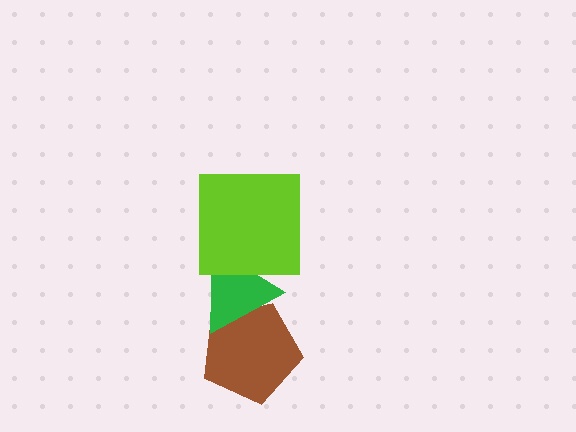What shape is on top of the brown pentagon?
The green triangle is on top of the brown pentagon.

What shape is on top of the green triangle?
The lime square is on top of the green triangle.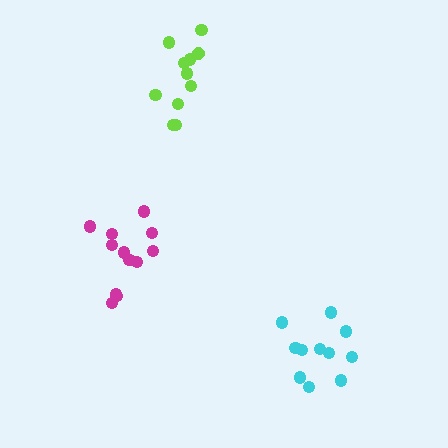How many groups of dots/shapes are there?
There are 3 groups.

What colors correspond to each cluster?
The clusters are colored: cyan, magenta, lime.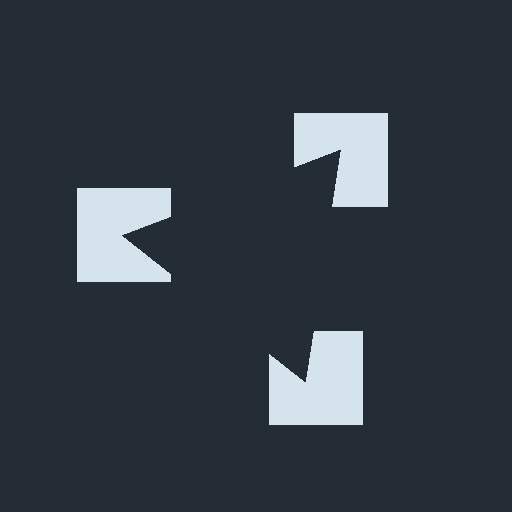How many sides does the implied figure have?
3 sides.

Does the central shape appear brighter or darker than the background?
It typically appears slightly darker than the background, even though no actual brightness change is drawn.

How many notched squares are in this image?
There are 3 — one at each vertex of the illusory triangle.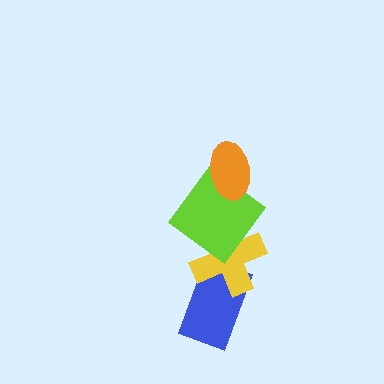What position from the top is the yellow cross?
The yellow cross is 3rd from the top.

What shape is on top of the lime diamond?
The orange ellipse is on top of the lime diamond.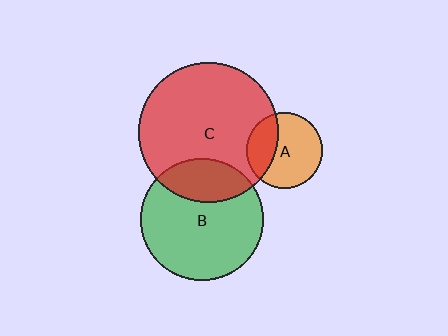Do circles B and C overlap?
Yes.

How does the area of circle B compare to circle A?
Approximately 2.6 times.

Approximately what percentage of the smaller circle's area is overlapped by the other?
Approximately 25%.